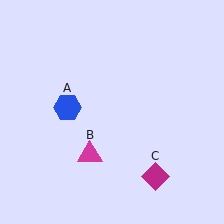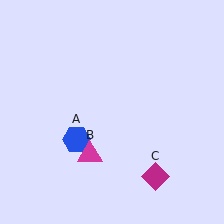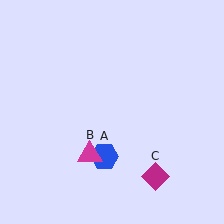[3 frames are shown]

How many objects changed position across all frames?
1 object changed position: blue hexagon (object A).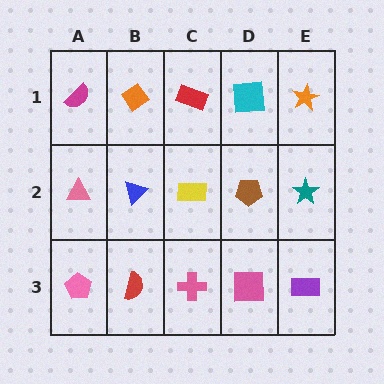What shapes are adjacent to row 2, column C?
A red rectangle (row 1, column C), a pink cross (row 3, column C), a blue triangle (row 2, column B), a brown pentagon (row 2, column D).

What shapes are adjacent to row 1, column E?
A teal star (row 2, column E), a cyan square (row 1, column D).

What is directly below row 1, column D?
A brown pentagon.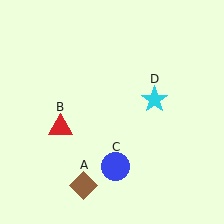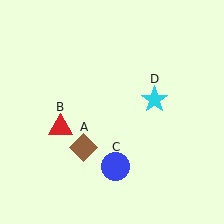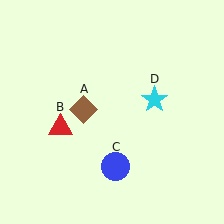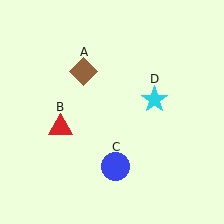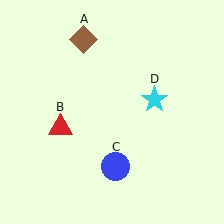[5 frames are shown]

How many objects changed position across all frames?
1 object changed position: brown diamond (object A).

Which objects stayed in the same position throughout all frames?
Red triangle (object B) and blue circle (object C) and cyan star (object D) remained stationary.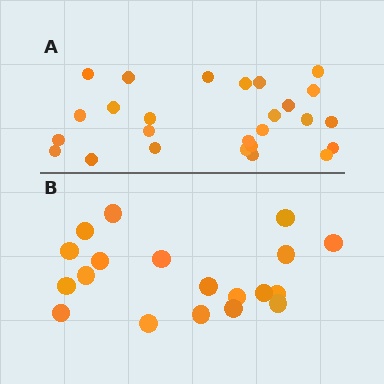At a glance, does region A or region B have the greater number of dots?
Region A (the top region) has more dots.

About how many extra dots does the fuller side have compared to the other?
Region A has roughly 8 or so more dots than region B.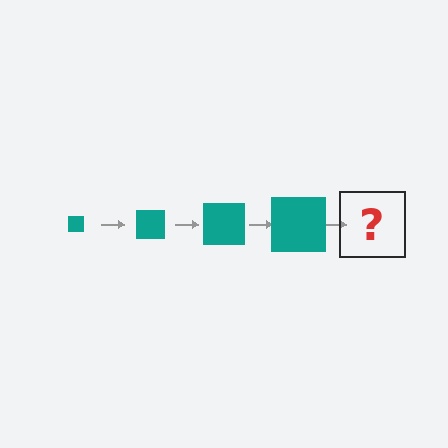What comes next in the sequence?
The next element should be a teal square, larger than the previous one.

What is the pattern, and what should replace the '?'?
The pattern is that the square gets progressively larger each step. The '?' should be a teal square, larger than the previous one.